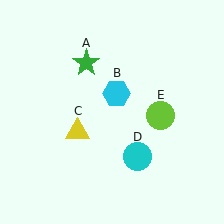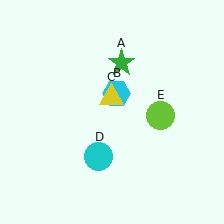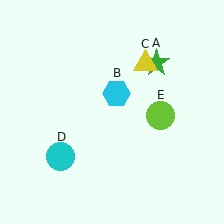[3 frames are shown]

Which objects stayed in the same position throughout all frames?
Cyan hexagon (object B) and lime circle (object E) remained stationary.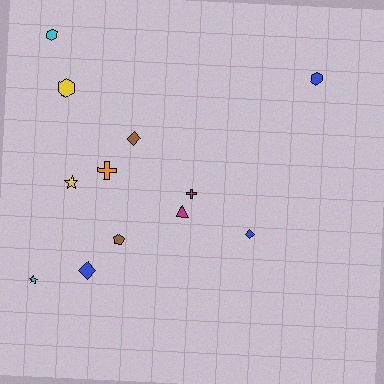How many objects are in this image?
There are 12 objects.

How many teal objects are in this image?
There are no teal objects.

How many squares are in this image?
There are no squares.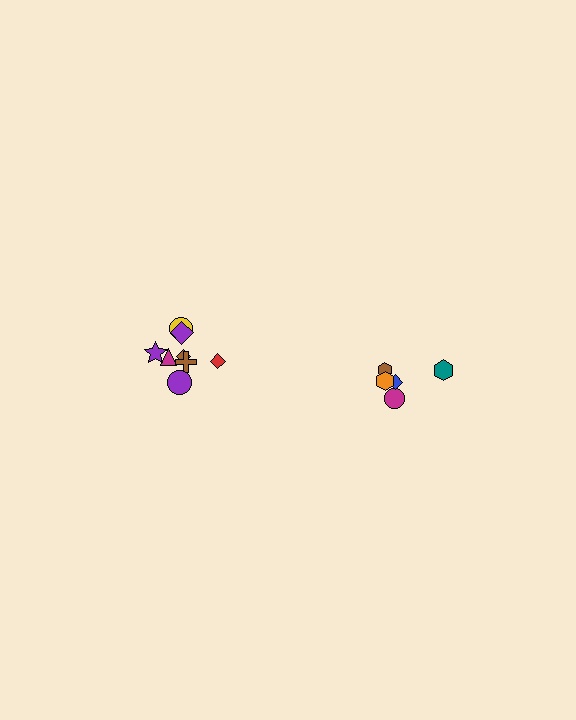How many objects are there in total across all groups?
There are 13 objects.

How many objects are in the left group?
There are 8 objects.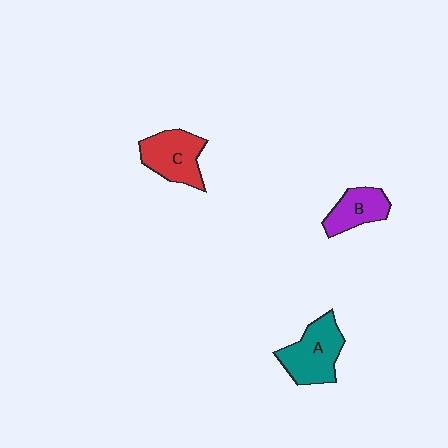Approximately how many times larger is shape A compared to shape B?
Approximately 1.4 times.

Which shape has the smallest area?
Shape B (purple).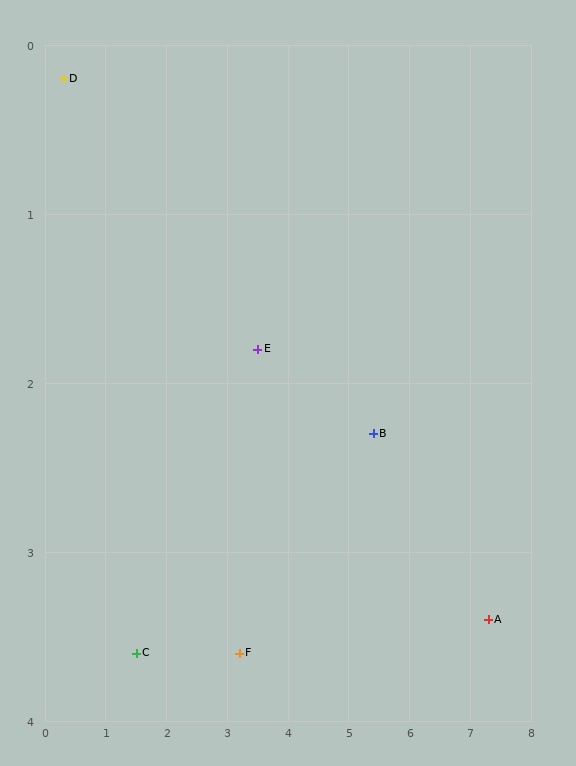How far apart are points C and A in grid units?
Points C and A are about 5.8 grid units apart.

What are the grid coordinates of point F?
Point F is at approximately (3.2, 3.6).